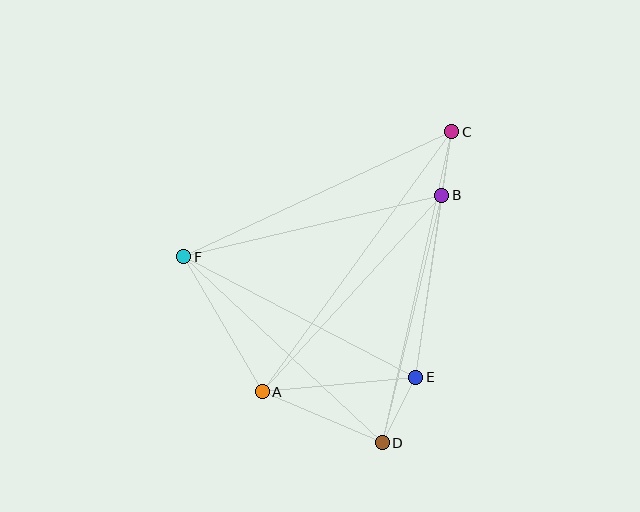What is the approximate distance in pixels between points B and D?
The distance between B and D is approximately 255 pixels.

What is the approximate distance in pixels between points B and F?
The distance between B and F is approximately 265 pixels.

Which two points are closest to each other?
Points B and C are closest to each other.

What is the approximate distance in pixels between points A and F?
The distance between A and F is approximately 156 pixels.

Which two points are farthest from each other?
Points A and C are farthest from each other.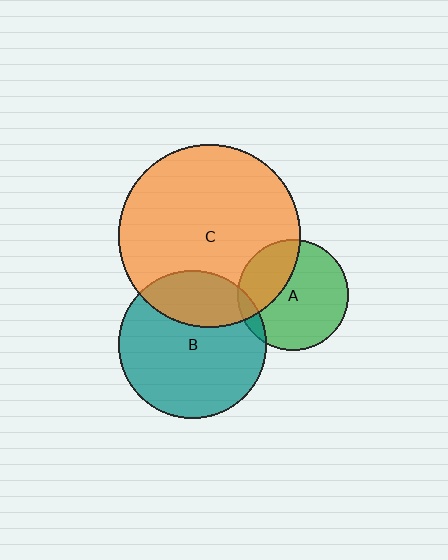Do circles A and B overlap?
Yes.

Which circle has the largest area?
Circle C (orange).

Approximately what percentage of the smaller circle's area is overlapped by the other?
Approximately 10%.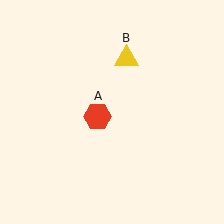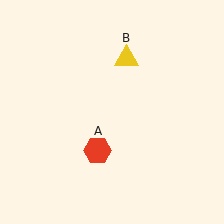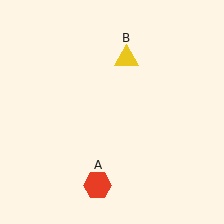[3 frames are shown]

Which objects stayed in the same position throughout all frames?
Yellow triangle (object B) remained stationary.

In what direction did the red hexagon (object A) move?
The red hexagon (object A) moved down.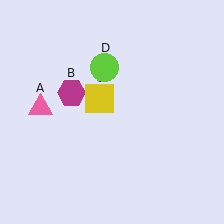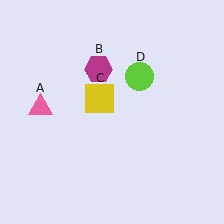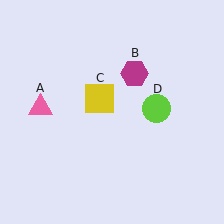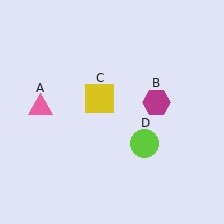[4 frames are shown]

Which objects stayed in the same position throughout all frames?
Pink triangle (object A) and yellow square (object C) remained stationary.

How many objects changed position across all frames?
2 objects changed position: magenta hexagon (object B), lime circle (object D).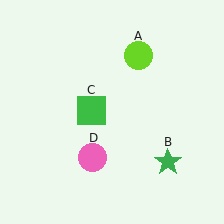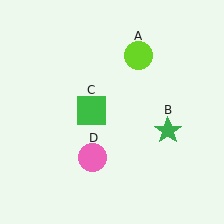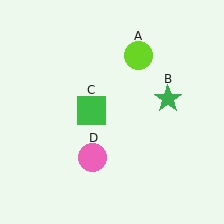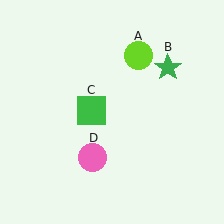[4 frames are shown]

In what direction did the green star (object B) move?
The green star (object B) moved up.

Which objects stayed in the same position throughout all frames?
Lime circle (object A) and green square (object C) and pink circle (object D) remained stationary.